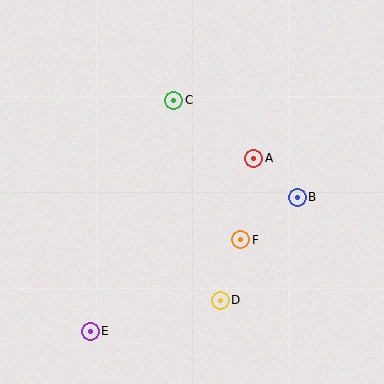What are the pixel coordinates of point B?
Point B is at (297, 197).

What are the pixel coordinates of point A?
Point A is at (254, 158).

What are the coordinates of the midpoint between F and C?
The midpoint between F and C is at (207, 170).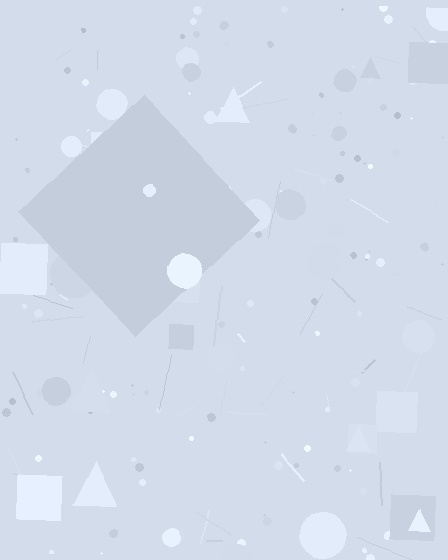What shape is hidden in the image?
A diamond is hidden in the image.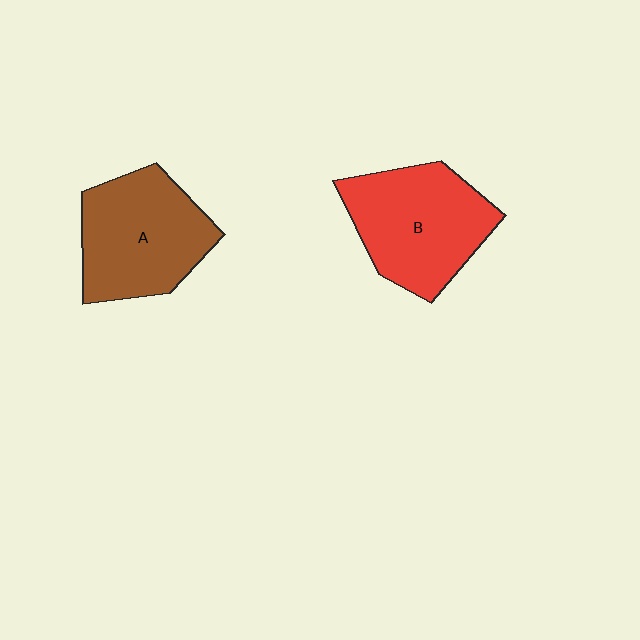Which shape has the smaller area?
Shape A (brown).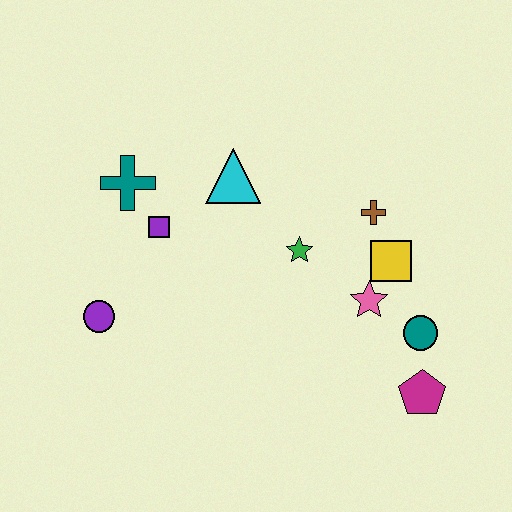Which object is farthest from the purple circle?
The magenta pentagon is farthest from the purple circle.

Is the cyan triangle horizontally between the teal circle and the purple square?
Yes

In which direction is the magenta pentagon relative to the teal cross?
The magenta pentagon is to the right of the teal cross.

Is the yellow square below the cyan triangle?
Yes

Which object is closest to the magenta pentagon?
The teal circle is closest to the magenta pentagon.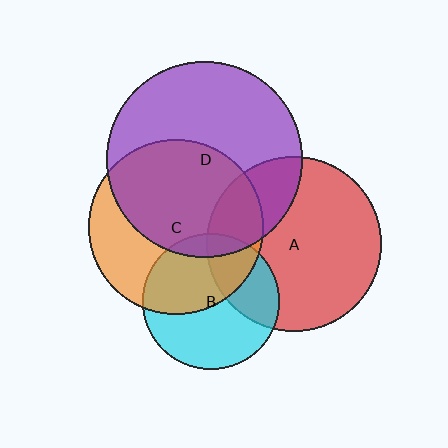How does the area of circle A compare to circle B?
Approximately 1.6 times.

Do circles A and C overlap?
Yes.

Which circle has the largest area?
Circle D (purple).